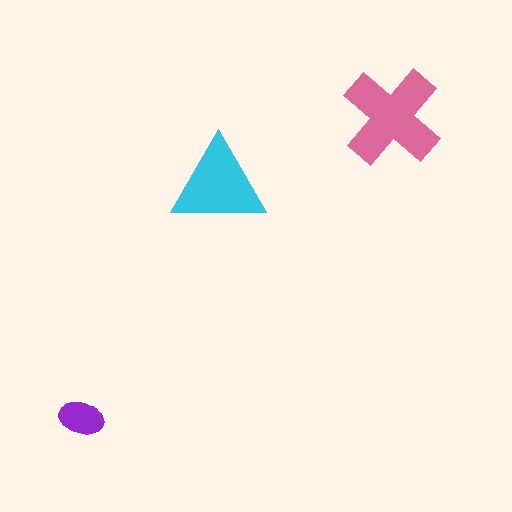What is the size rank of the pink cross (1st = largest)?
1st.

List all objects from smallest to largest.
The purple ellipse, the cyan triangle, the pink cross.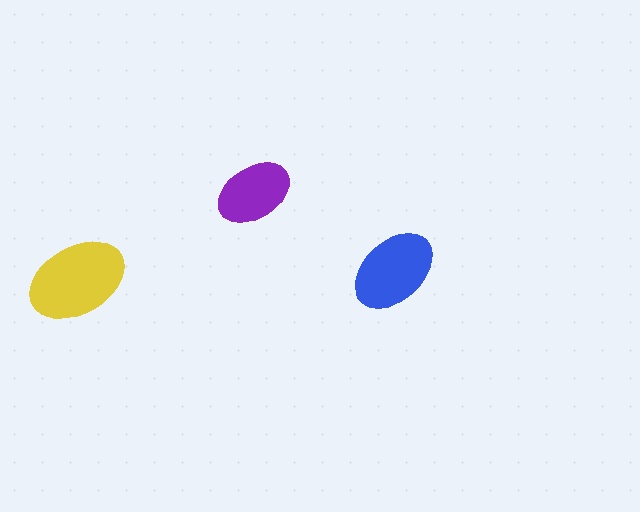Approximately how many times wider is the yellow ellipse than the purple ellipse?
About 1.5 times wider.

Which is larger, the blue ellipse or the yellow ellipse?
The yellow one.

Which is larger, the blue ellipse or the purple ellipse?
The blue one.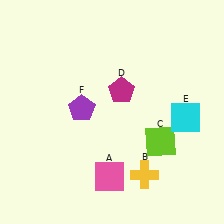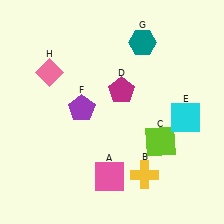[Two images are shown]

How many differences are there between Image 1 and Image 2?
There are 2 differences between the two images.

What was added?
A teal hexagon (G), a pink diamond (H) were added in Image 2.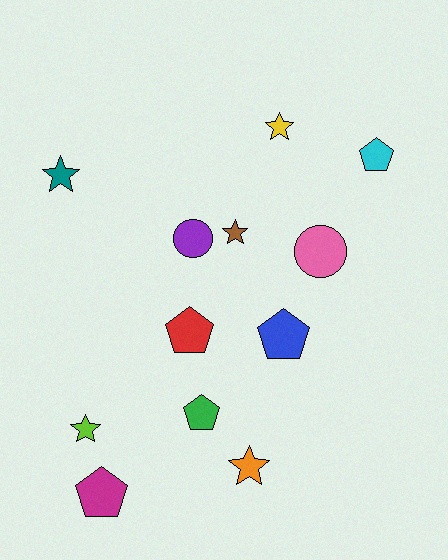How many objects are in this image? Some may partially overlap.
There are 12 objects.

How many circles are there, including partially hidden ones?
There are 2 circles.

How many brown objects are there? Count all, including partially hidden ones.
There is 1 brown object.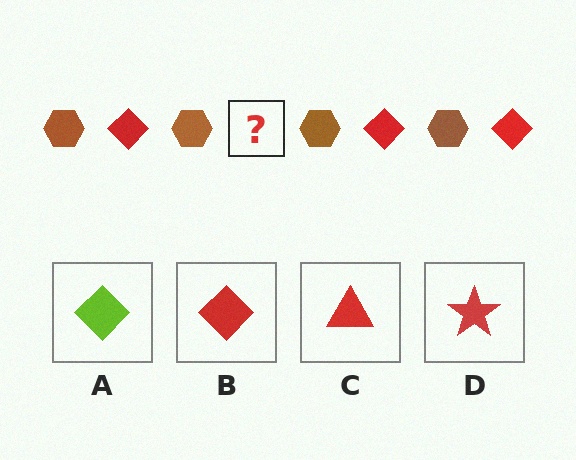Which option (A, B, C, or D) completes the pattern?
B.